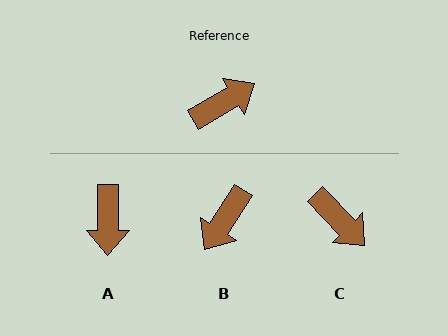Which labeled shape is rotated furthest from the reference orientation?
B, about 154 degrees away.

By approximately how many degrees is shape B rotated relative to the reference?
Approximately 154 degrees clockwise.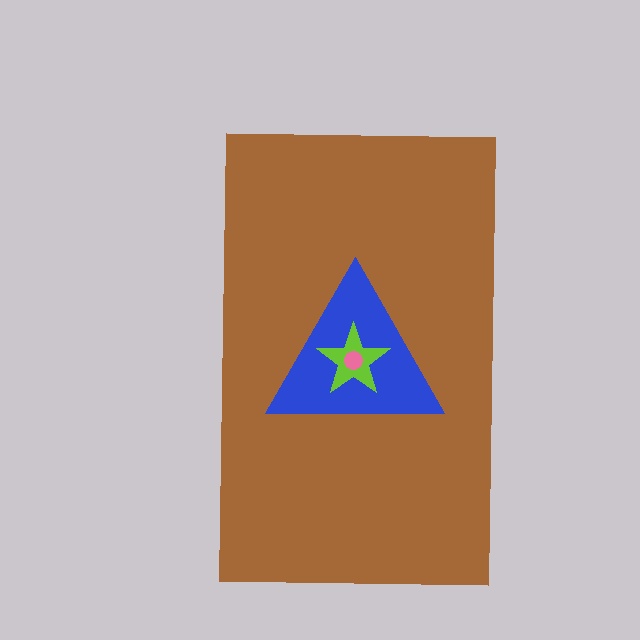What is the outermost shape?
The brown rectangle.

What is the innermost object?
The pink circle.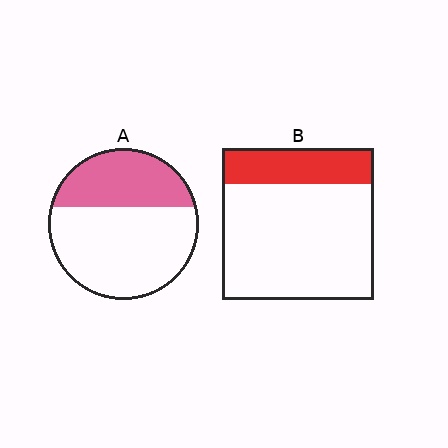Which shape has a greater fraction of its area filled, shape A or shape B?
Shape A.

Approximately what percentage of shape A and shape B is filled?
A is approximately 35% and B is approximately 25%.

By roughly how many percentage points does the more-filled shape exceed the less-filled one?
By roughly 10 percentage points (A over B).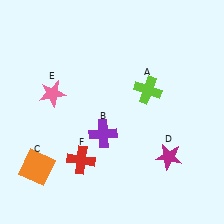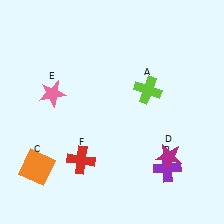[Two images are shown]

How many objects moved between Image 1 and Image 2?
1 object moved between the two images.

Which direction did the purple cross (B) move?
The purple cross (B) moved right.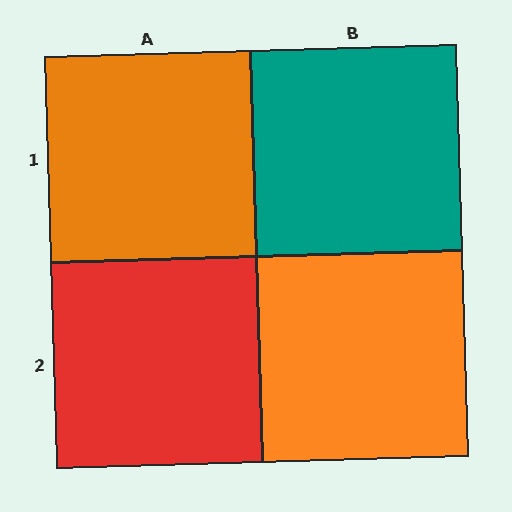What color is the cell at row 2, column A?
Red.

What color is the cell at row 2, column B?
Orange.